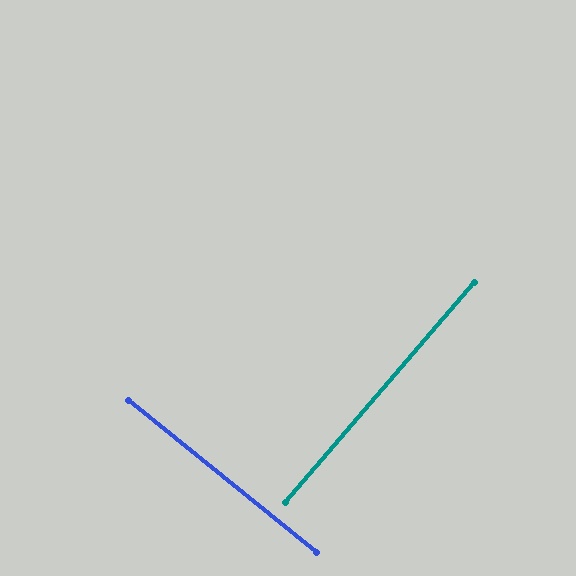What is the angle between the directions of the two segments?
Approximately 88 degrees.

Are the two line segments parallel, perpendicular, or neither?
Perpendicular — they meet at approximately 88°.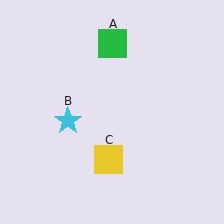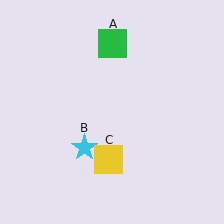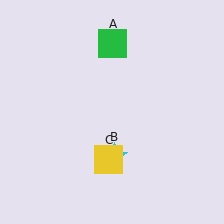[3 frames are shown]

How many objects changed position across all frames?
1 object changed position: cyan star (object B).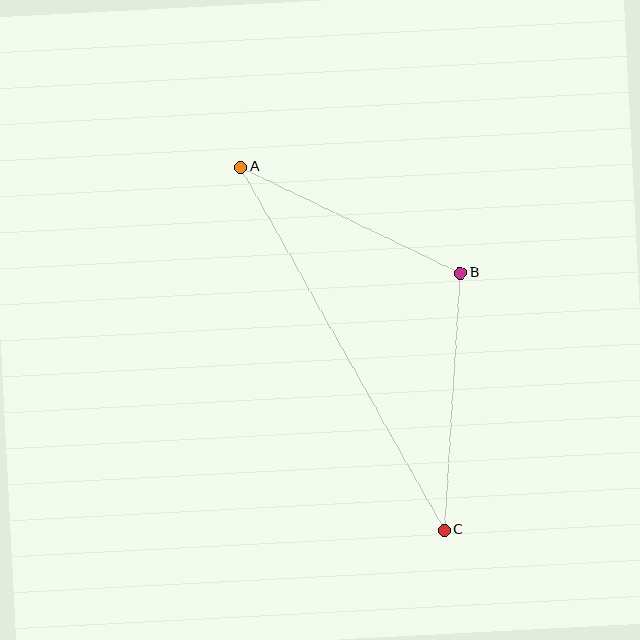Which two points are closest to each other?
Points A and B are closest to each other.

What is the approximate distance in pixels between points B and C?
The distance between B and C is approximately 258 pixels.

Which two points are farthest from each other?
Points A and C are farthest from each other.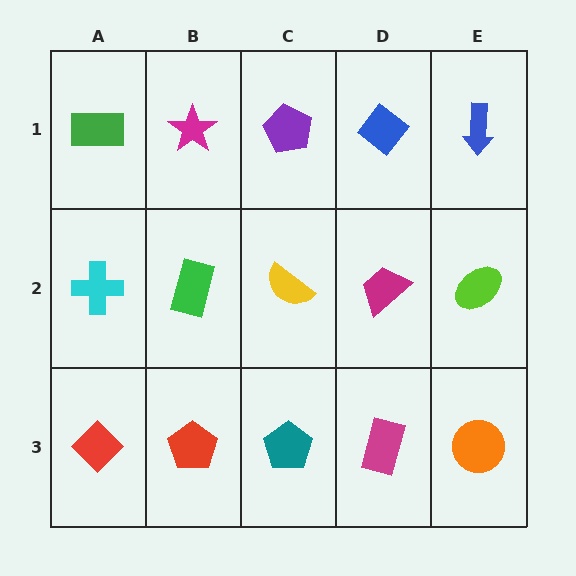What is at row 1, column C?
A purple pentagon.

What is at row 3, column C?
A teal pentagon.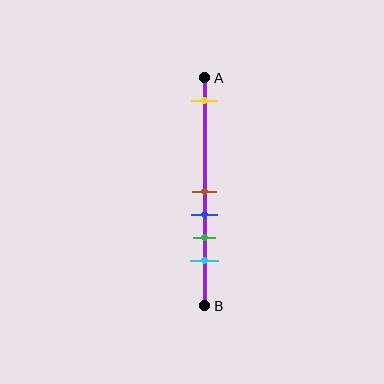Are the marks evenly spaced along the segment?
No, the marks are not evenly spaced.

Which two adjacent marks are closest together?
The brown and blue marks are the closest adjacent pair.